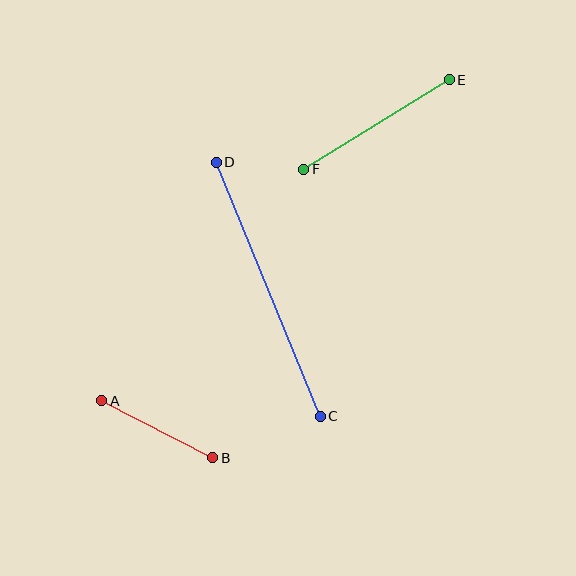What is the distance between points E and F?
The distance is approximately 171 pixels.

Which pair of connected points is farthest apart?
Points C and D are farthest apart.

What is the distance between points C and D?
The distance is approximately 274 pixels.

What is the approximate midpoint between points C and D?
The midpoint is at approximately (268, 289) pixels.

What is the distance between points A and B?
The distance is approximately 125 pixels.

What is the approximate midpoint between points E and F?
The midpoint is at approximately (376, 124) pixels.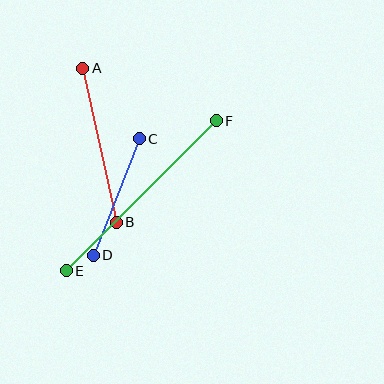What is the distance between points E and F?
The distance is approximately 212 pixels.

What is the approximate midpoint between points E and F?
The midpoint is at approximately (141, 196) pixels.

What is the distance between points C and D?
The distance is approximately 125 pixels.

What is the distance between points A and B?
The distance is approximately 158 pixels.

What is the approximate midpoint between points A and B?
The midpoint is at approximately (100, 145) pixels.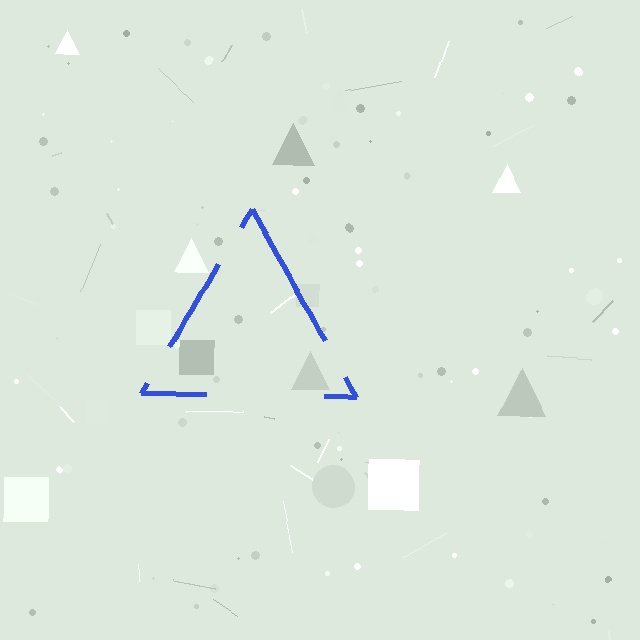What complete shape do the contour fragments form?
The contour fragments form a triangle.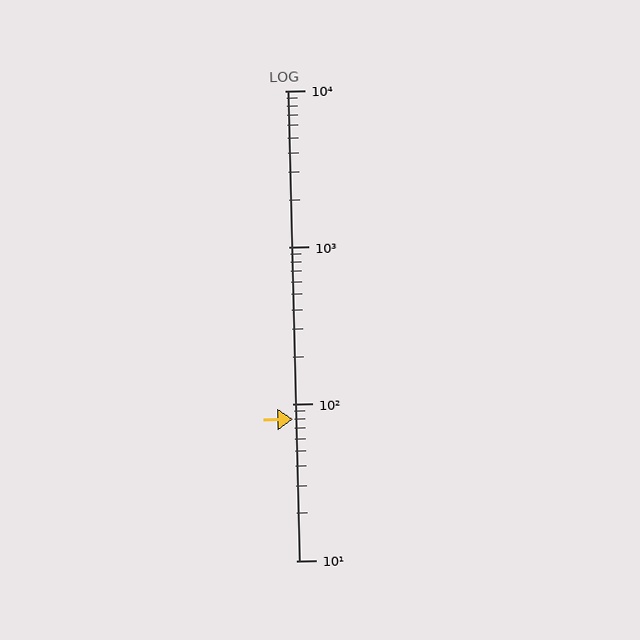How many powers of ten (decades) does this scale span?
The scale spans 3 decades, from 10 to 10000.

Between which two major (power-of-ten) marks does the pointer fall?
The pointer is between 10 and 100.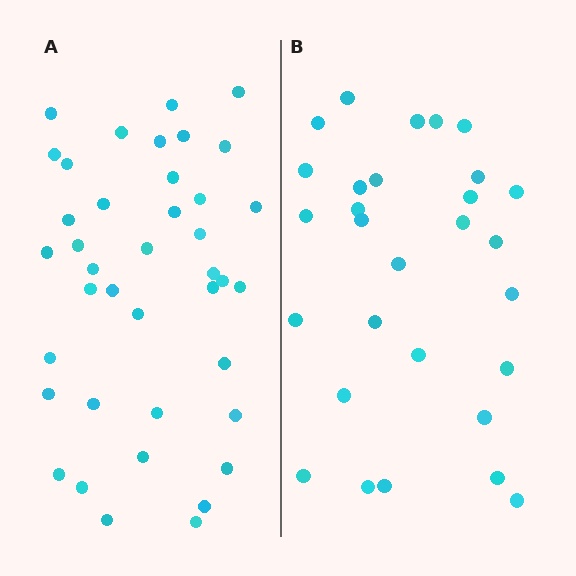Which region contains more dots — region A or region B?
Region A (the left region) has more dots.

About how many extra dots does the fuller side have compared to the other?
Region A has roughly 12 or so more dots than region B.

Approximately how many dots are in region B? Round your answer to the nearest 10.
About 30 dots. (The exact count is 29, which rounds to 30.)